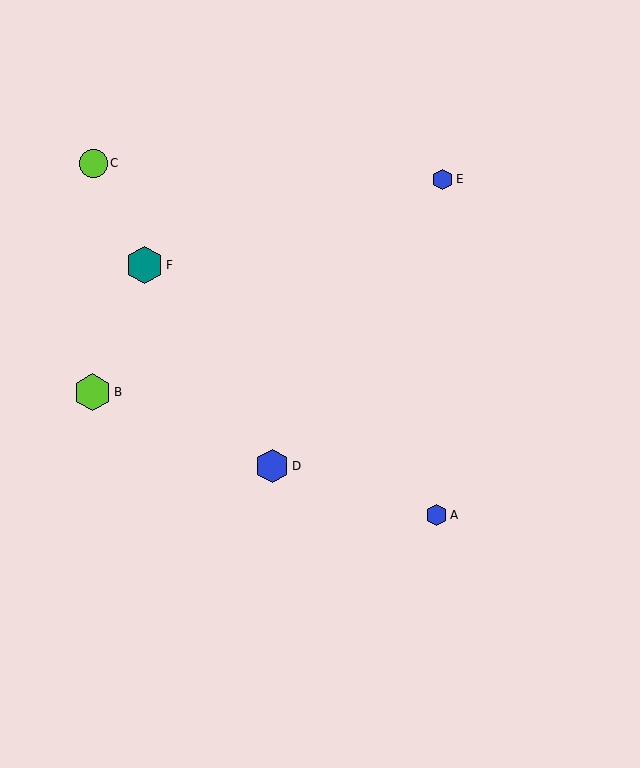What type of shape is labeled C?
Shape C is a lime circle.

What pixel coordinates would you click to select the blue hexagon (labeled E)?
Click at (443, 179) to select the blue hexagon E.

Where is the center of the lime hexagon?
The center of the lime hexagon is at (93, 392).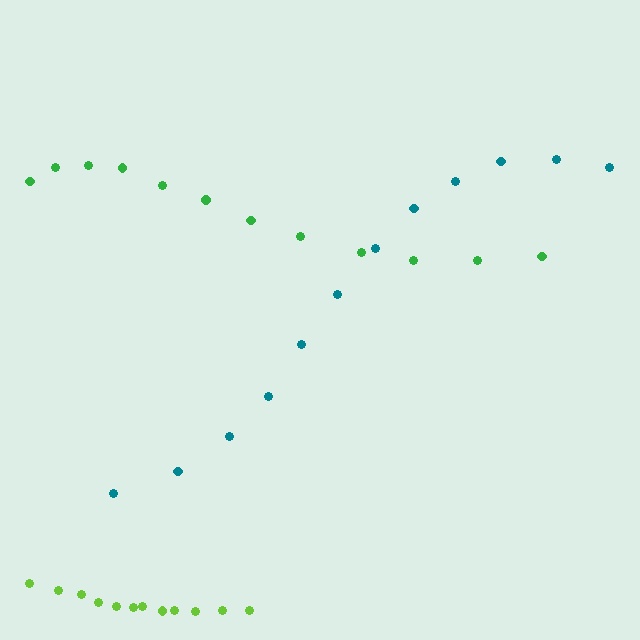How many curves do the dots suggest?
There are 3 distinct paths.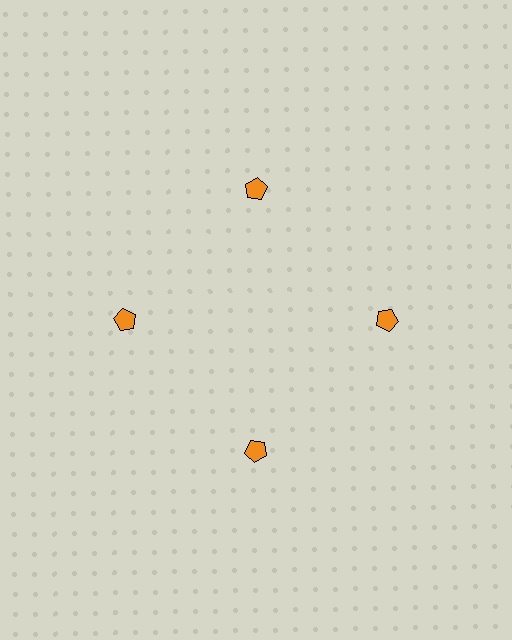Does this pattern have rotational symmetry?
Yes, this pattern has 4-fold rotational symmetry. It looks the same after rotating 90 degrees around the center.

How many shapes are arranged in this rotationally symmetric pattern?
There are 4 shapes, arranged in 4 groups of 1.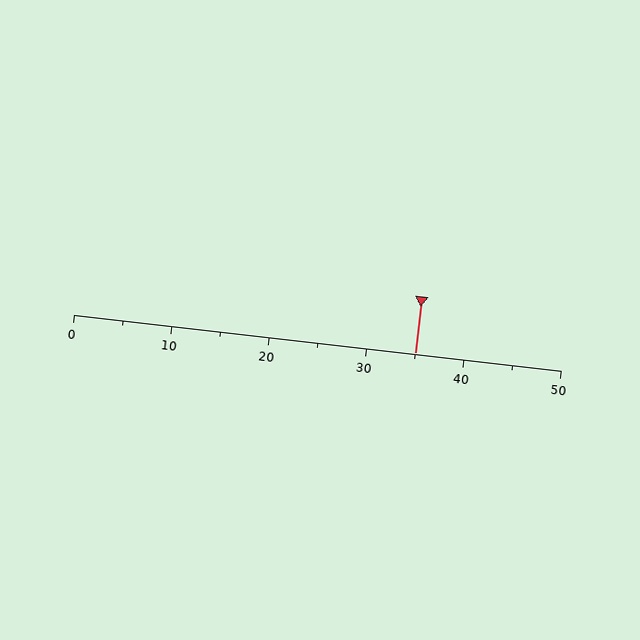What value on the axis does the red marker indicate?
The marker indicates approximately 35.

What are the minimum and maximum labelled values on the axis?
The axis runs from 0 to 50.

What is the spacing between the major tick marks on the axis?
The major ticks are spaced 10 apart.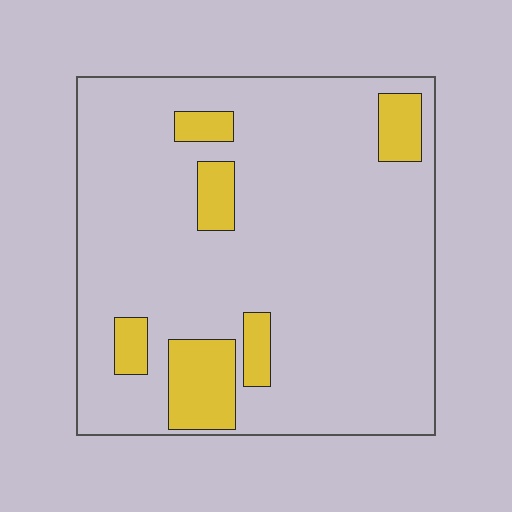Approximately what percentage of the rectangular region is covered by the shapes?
Approximately 15%.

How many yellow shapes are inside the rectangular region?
6.